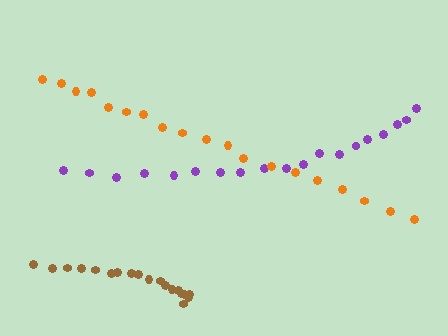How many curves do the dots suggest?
There are 3 distinct paths.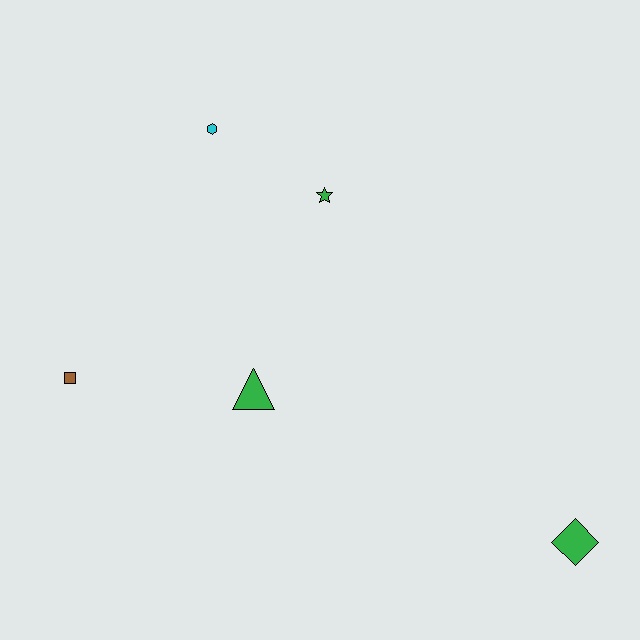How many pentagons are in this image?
There are no pentagons.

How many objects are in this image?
There are 5 objects.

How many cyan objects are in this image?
There is 1 cyan object.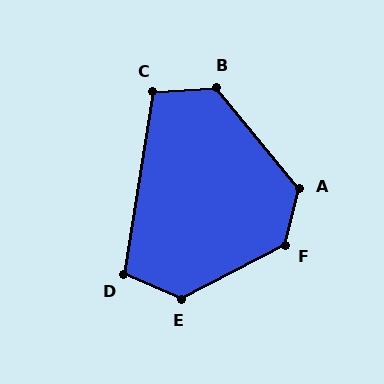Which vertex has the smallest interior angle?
C, at approximately 103 degrees.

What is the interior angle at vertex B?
Approximately 125 degrees (obtuse).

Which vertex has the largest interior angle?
F, at approximately 131 degrees.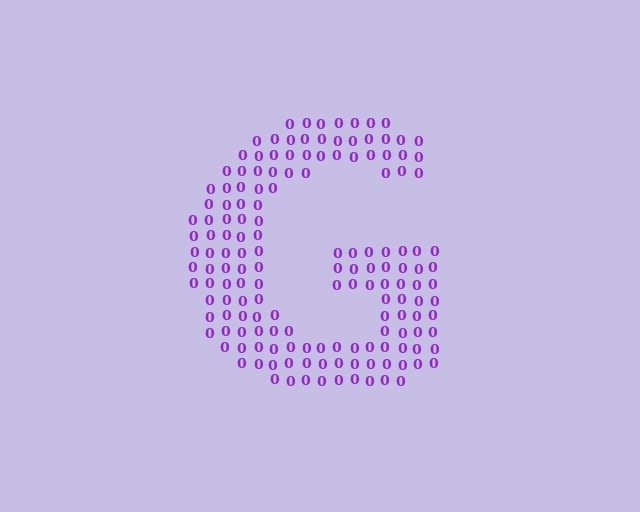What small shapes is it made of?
It is made of small digit 0's.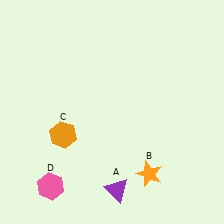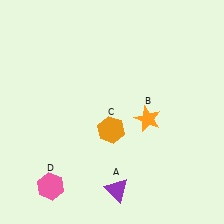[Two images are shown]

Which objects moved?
The objects that moved are: the orange star (B), the orange hexagon (C).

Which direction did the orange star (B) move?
The orange star (B) moved up.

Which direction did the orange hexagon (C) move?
The orange hexagon (C) moved right.